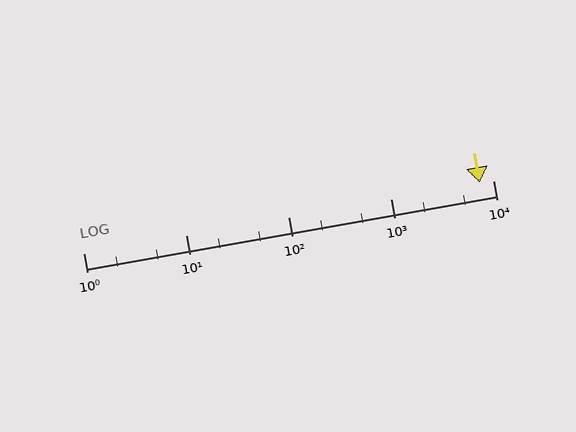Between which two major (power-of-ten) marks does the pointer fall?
The pointer is between 1000 and 10000.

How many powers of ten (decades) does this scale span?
The scale spans 4 decades, from 1 to 10000.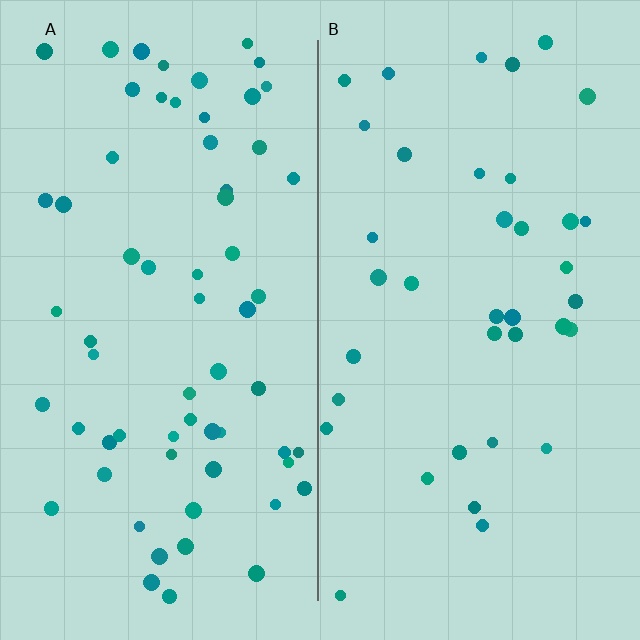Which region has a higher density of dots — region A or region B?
A (the left).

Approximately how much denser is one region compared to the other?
Approximately 1.7× — region A over region B.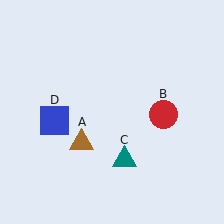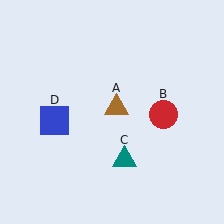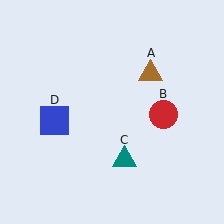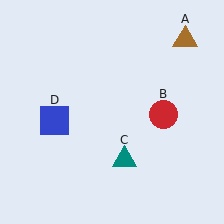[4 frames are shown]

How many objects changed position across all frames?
1 object changed position: brown triangle (object A).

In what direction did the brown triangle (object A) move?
The brown triangle (object A) moved up and to the right.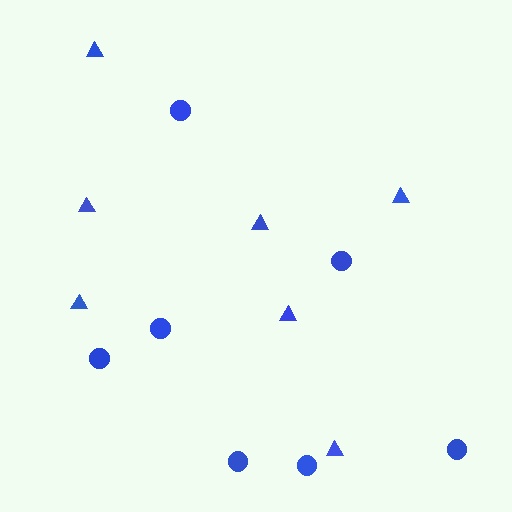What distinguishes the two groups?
There are 2 groups: one group of circles (7) and one group of triangles (7).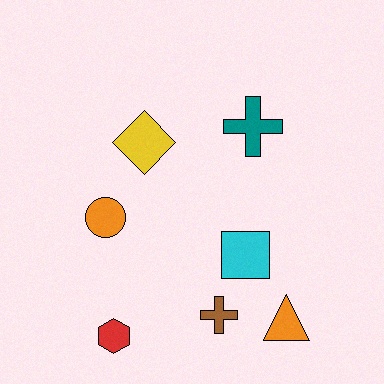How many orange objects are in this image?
There are 2 orange objects.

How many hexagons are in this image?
There is 1 hexagon.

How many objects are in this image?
There are 7 objects.